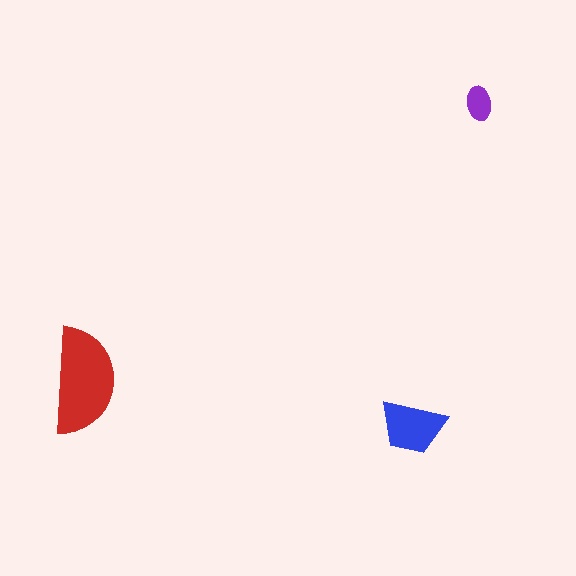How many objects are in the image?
There are 3 objects in the image.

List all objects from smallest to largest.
The purple ellipse, the blue trapezoid, the red semicircle.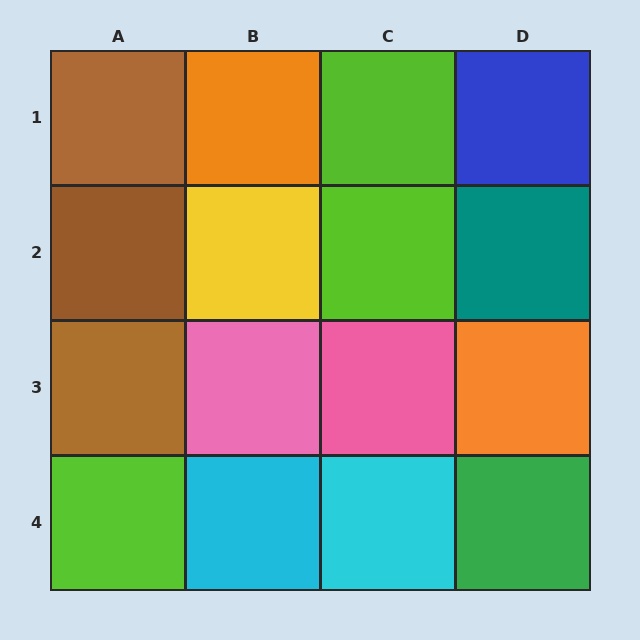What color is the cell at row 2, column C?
Lime.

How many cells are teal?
1 cell is teal.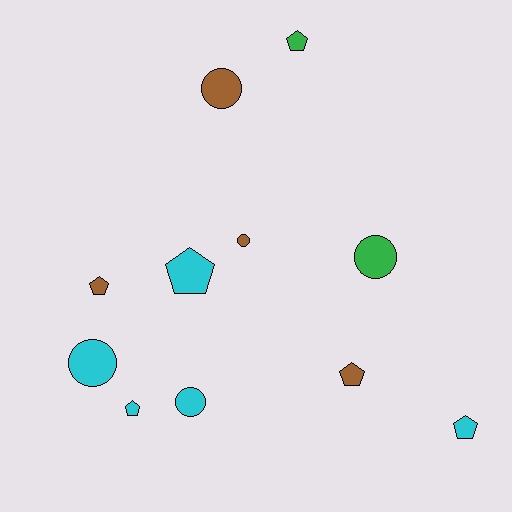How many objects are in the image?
There are 11 objects.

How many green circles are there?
There is 1 green circle.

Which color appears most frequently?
Cyan, with 5 objects.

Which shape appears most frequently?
Pentagon, with 6 objects.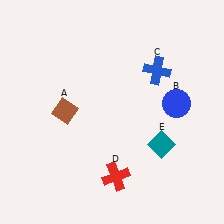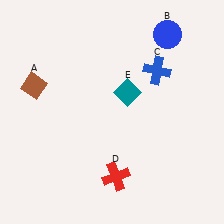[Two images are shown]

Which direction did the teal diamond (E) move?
The teal diamond (E) moved up.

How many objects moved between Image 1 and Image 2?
3 objects moved between the two images.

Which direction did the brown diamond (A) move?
The brown diamond (A) moved left.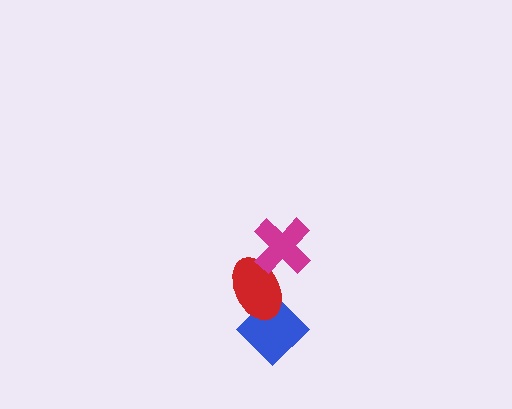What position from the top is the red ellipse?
The red ellipse is 2nd from the top.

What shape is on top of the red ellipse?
The magenta cross is on top of the red ellipse.